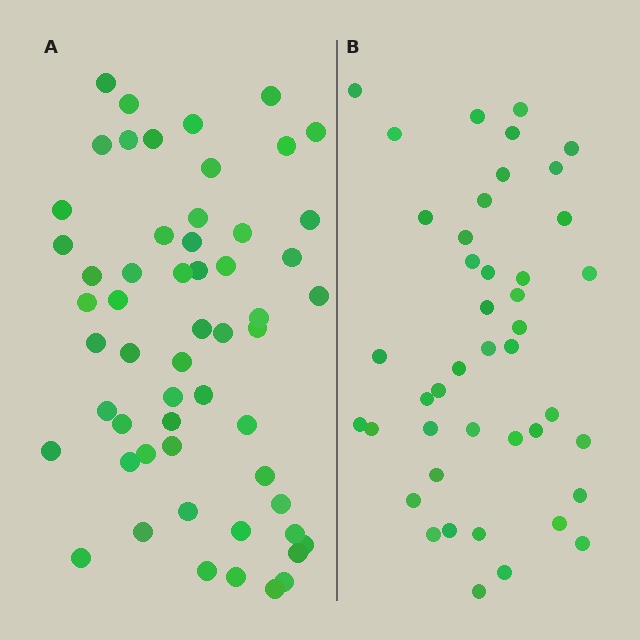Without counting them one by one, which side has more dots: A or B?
Region A (the left region) has more dots.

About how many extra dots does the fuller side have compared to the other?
Region A has approximately 15 more dots than region B.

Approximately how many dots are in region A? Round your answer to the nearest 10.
About 60 dots. (The exact count is 56, which rounds to 60.)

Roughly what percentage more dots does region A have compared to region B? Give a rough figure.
About 30% more.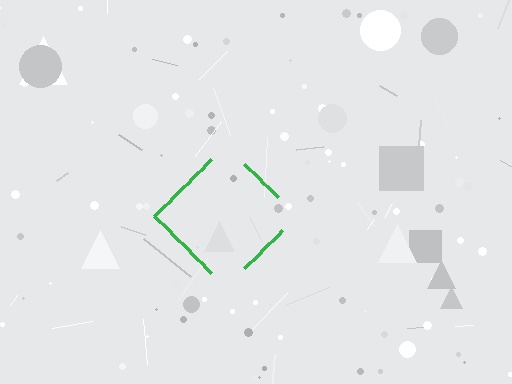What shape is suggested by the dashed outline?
The dashed outline suggests a diamond.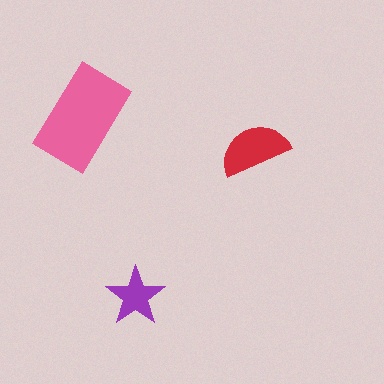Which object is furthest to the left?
The pink rectangle is leftmost.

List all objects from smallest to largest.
The purple star, the red semicircle, the pink rectangle.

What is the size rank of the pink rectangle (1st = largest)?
1st.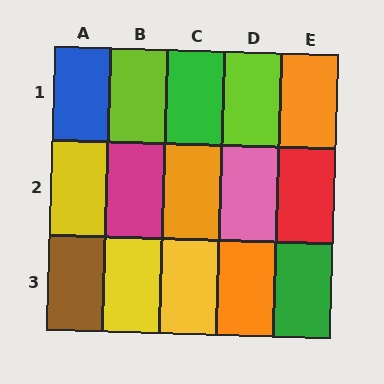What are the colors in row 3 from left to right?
Brown, yellow, yellow, orange, green.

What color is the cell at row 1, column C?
Green.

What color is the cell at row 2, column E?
Red.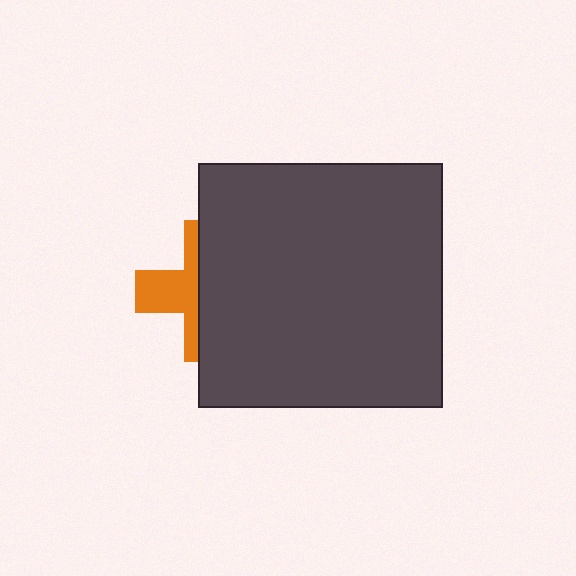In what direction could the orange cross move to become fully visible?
The orange cross could move left. That would shift it out from behind the dark gray square entirely.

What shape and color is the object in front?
The object in front is a dark gray square.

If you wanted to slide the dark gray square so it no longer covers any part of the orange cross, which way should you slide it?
Slide it right — that is the most direct way to separate the two shapes.